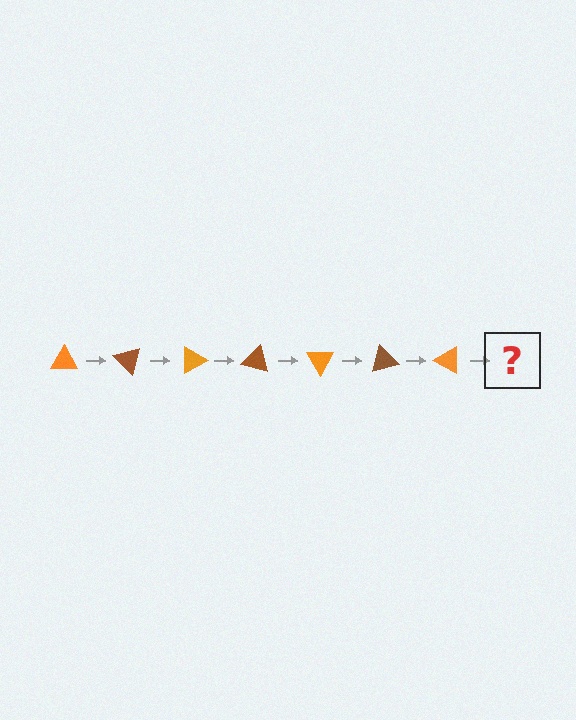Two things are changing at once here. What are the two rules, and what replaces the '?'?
The two rules are that it rotates 45 degrees each step and the color cycles through orange and brown. The '?' should be a brown triangle, rotated 315 degrees from the start.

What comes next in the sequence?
The next element should be a brown triangle, rotated 315 degrees from the start.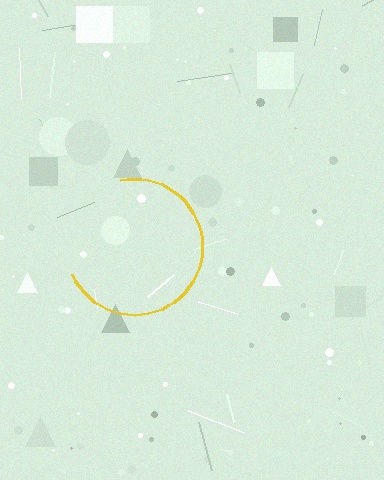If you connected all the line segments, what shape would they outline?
They would outline a circle.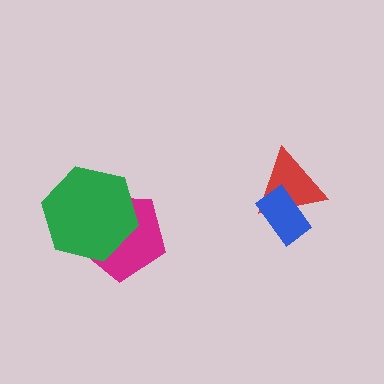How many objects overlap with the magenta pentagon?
1 object overlaps with the magenta pentagon.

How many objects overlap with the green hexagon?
1 object overlaps with the green hexagon.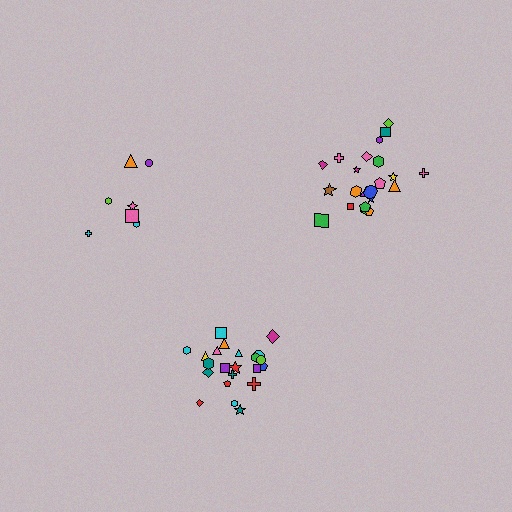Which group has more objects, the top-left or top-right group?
The top-right group.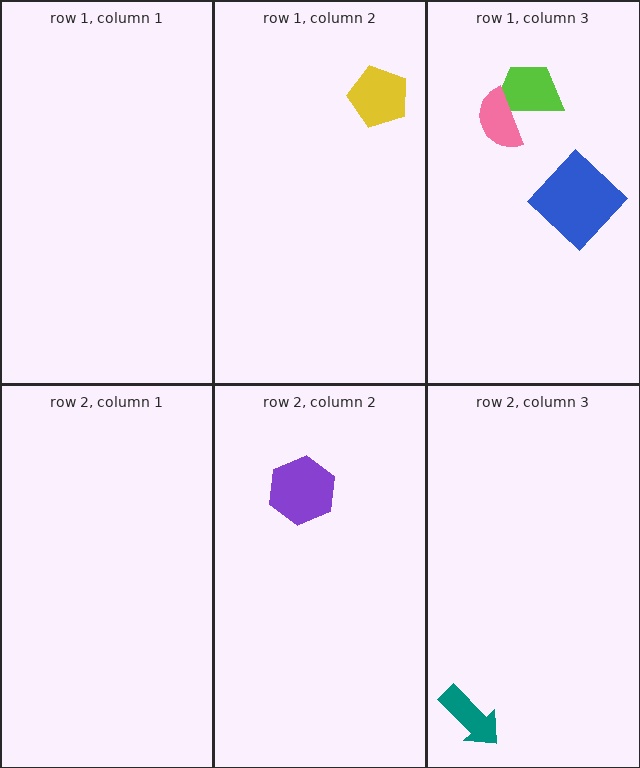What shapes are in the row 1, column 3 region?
The lime trapezoid, the blue diamond, the pink semicircle.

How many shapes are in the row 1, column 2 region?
1.